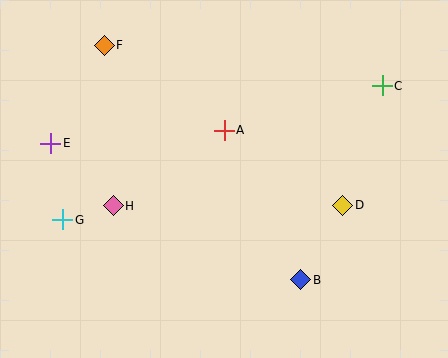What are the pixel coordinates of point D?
Point D is at (343, 205).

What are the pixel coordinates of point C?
Point C is at (382, 86).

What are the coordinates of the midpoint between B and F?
The midpoint between B and F is at (203, 163).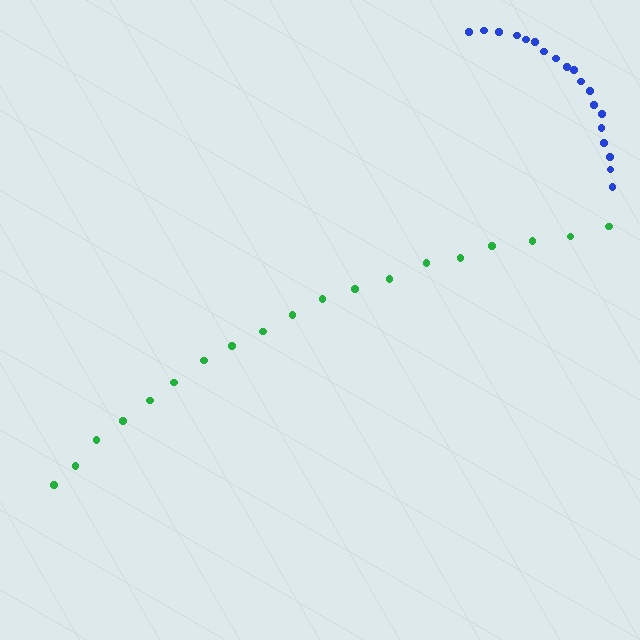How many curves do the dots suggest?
There are 2 distinct paths.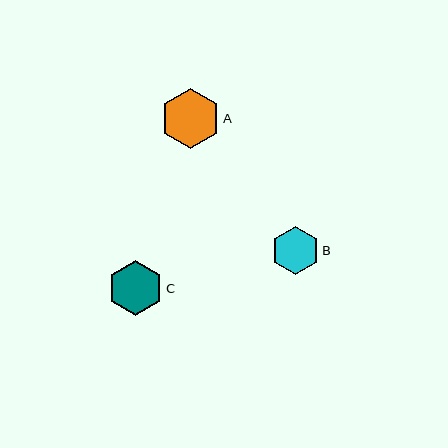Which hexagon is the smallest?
Hexagon B is the smallest with a size of approximately 48 pixels.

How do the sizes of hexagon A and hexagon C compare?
Hexagon A and hexagon C are approximately the same size.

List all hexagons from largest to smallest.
From largest to smallest: A, C, B.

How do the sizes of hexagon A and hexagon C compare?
Hexagon A and hexagon C are approximately the same size.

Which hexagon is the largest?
Hexagon A is the largest with a size of approximately 60 pixels.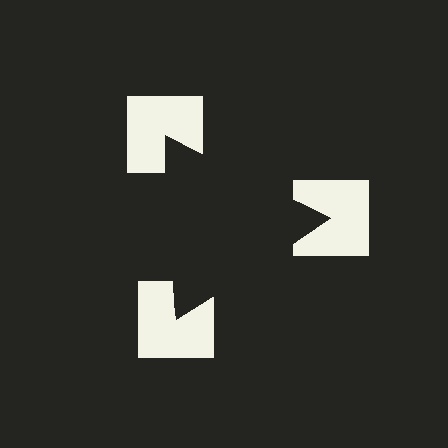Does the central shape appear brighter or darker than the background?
It typically appears slightly darker than the background, even though no actual brightness change is drawn.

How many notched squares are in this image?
There are 3 — one at each vertex of the illusory triangle.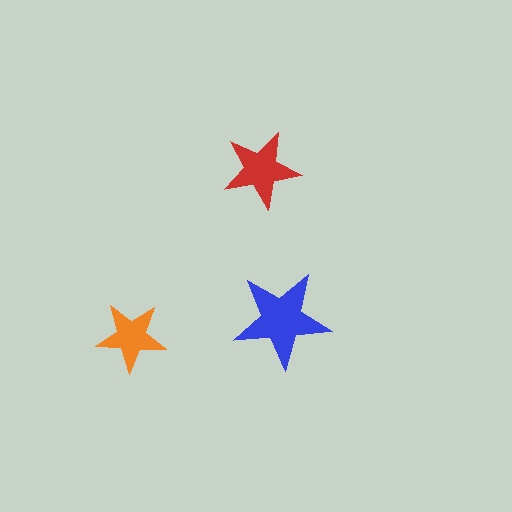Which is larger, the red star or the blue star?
The blue one.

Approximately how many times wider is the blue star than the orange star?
About 1.5 times wider.